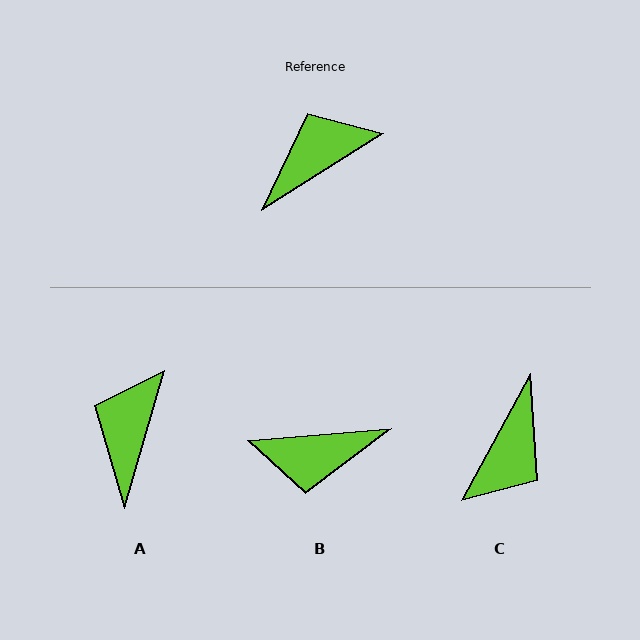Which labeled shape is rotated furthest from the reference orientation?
B, about 152 degrees away.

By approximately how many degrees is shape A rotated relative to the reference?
Approximately 42 degrees counter-clockwise.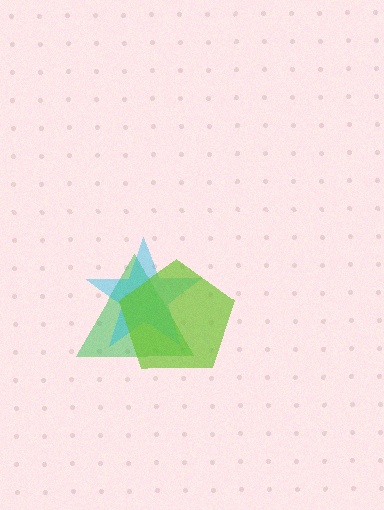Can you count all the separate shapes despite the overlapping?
Yes, there are 3 separate shapes.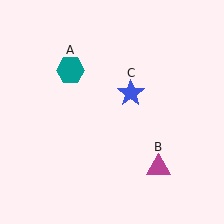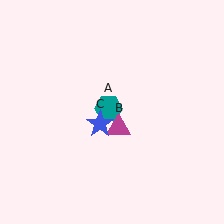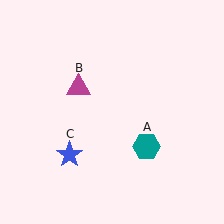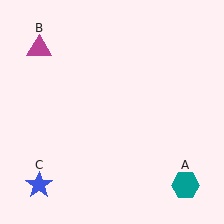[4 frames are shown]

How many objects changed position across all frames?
3 objects changed position: teal hexagon (object A), magenta triangle (object B), blue star (object C).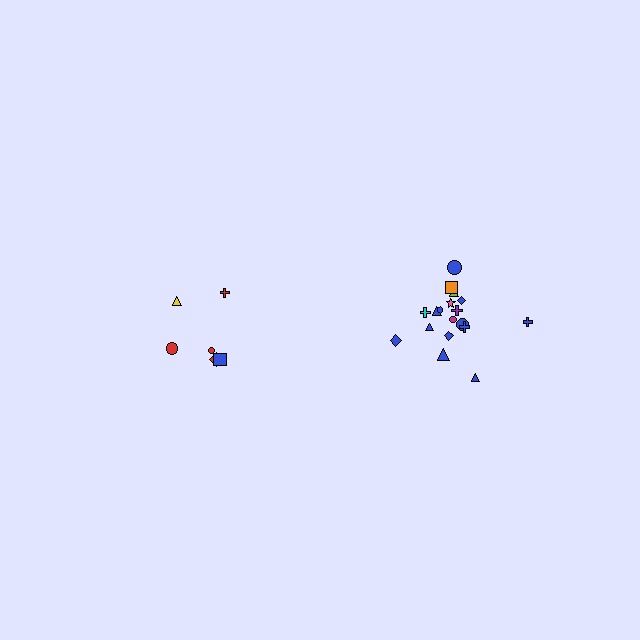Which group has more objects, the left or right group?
The right group.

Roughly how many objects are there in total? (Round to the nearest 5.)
Roughly 25 objects in total.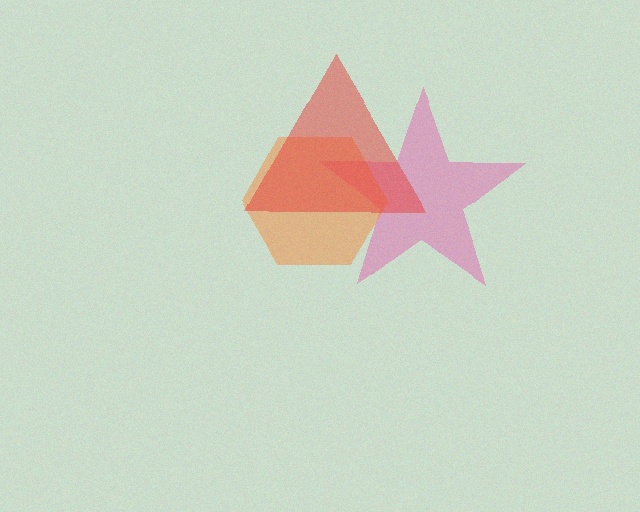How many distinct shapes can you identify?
There are 3 distinct shapes: a pink star, an orange hexagon, a red triangle.